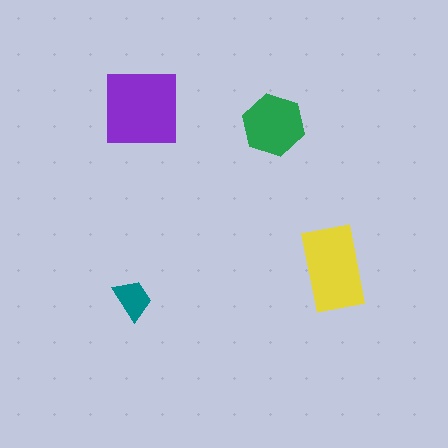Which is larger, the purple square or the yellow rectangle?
The purple square.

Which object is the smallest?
The teal trapezoid.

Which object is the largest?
The purple square.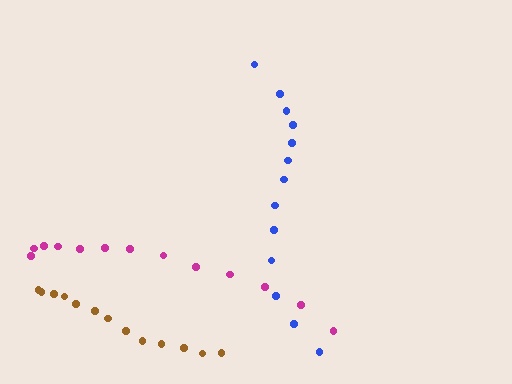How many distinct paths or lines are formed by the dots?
There are 3 distinct paths.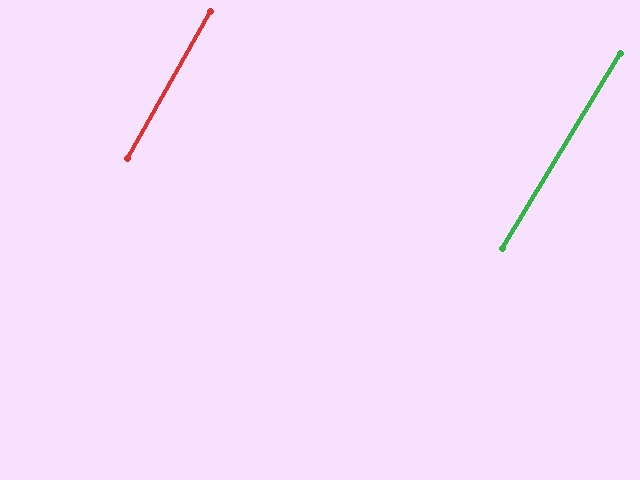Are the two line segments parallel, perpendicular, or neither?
Parallel — their directions differ by only 1.6°.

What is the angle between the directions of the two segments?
Approximately 2 degrees.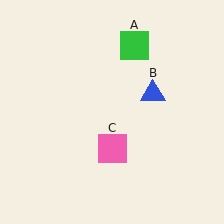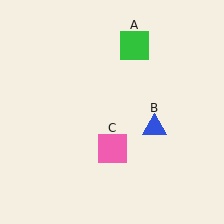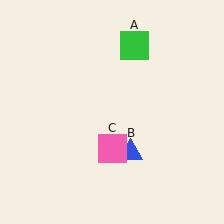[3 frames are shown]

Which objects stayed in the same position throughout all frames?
Green square (object A) and pink square (object C) remained stationary.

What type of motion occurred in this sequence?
The blue triangle (object B) rotated clockwise around the center of the scene.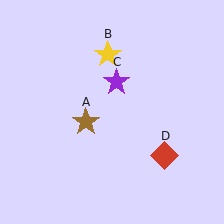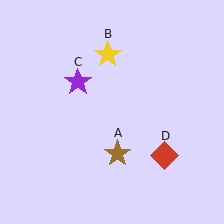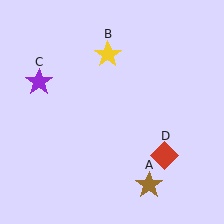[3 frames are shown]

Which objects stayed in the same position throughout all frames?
Yellow star (object B) and red diamond (object D) remained stationary.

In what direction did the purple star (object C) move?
The purple star (object C) moved left.